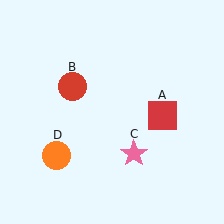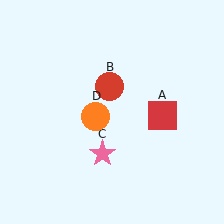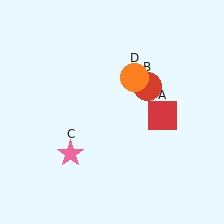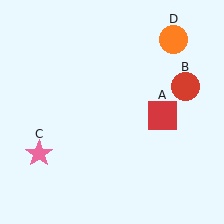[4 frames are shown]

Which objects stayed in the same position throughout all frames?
Red square (object A) remained stationary.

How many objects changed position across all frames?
3 objects changed position: red circle (object B), pink star (object C), orange circle (object D).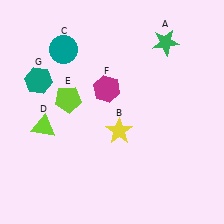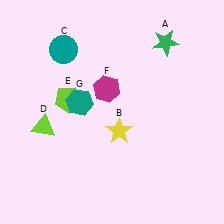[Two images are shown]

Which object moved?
The teal hexagon (G) moved right.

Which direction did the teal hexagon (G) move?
The teal hexagon (G) moved right.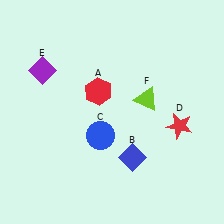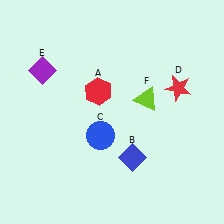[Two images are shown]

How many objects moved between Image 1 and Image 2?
1 object moved between the two images.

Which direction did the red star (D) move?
The red star (D) moved up.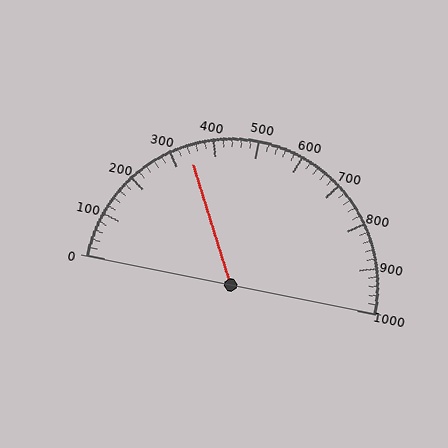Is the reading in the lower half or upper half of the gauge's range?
The reading is in the lower half of the range (0 to 1000).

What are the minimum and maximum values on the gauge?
The gauge ranges from 0 to 1000.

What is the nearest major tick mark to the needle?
The nearest major tick mark is 300.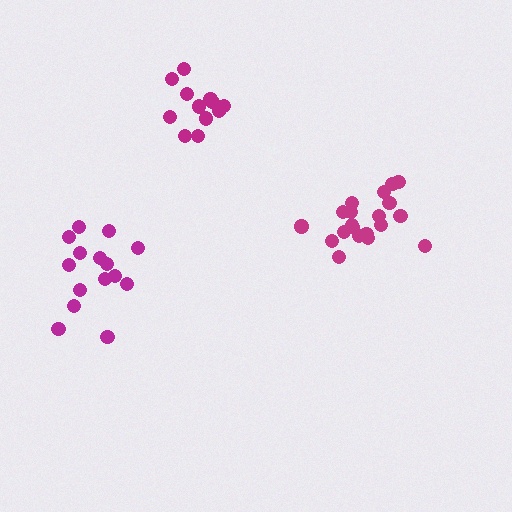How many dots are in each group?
Group 1: 15 dots, Group 2: 20 dots, Group 3: 14 dots (49 total).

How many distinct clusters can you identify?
There are 3 distinct clusters.